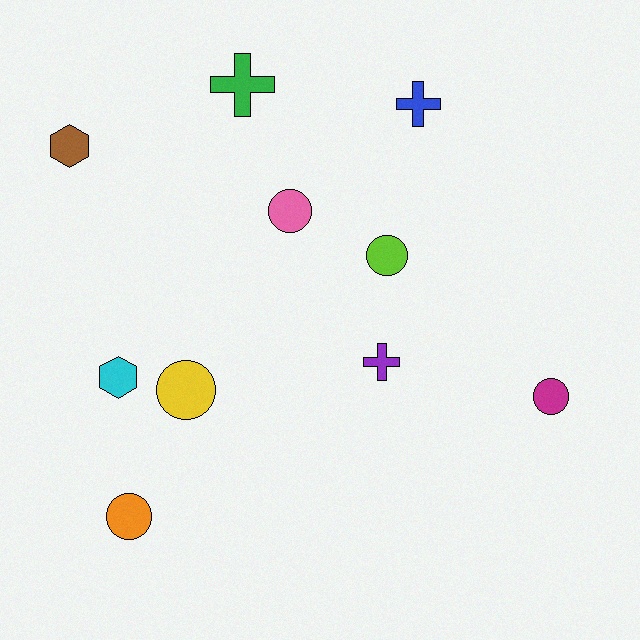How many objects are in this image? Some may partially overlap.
There are 10 objects.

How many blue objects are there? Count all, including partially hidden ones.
There is 1 blue object.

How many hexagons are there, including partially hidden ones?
There are 2 hexagons.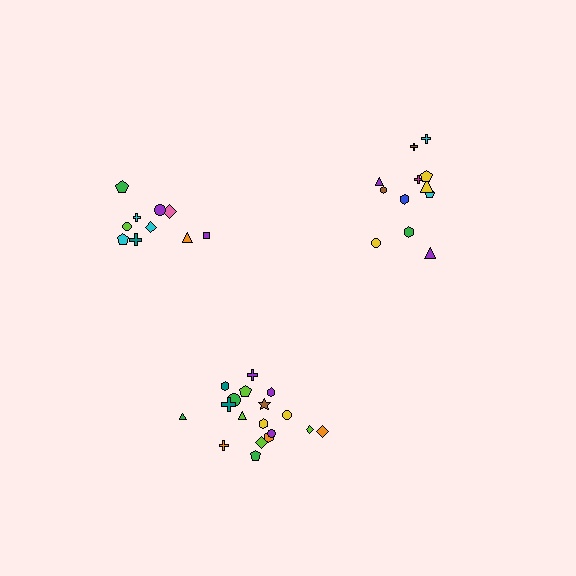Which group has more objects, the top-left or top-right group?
The top-right group.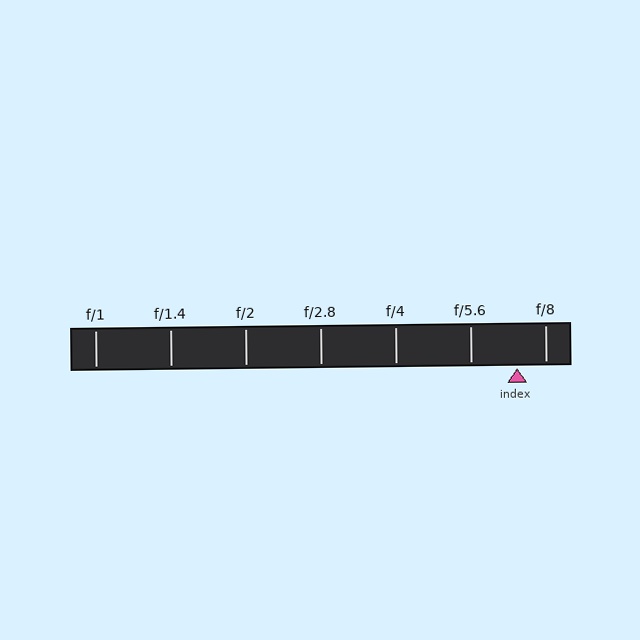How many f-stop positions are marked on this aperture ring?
There are 7 f-stop positions marked.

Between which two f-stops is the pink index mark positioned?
The index mark is between f/5.6 and f/8.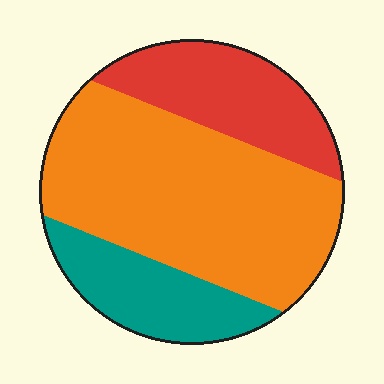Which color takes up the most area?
Orange, at roughly 55%.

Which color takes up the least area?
Teal, at roughly 20%.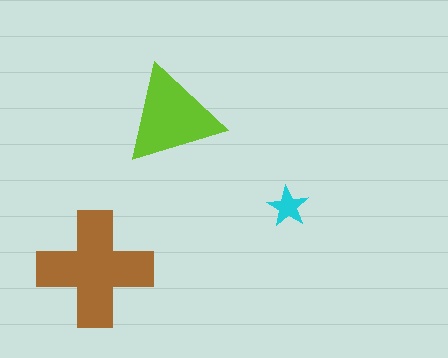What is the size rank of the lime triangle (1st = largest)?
2nd.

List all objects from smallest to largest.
The cyan star, the lime triangle, the brown cross.